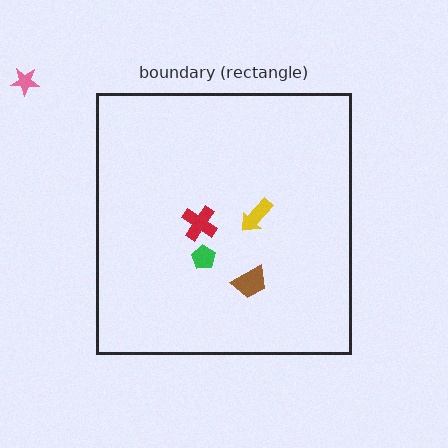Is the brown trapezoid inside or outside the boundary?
Inside.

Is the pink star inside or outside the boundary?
Outside.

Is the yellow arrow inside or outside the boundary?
Inside.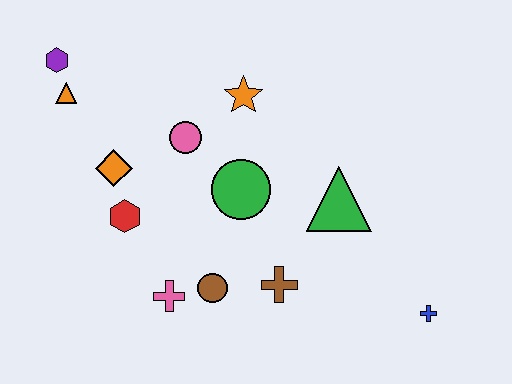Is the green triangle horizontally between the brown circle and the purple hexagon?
No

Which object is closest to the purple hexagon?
The orange triangle is closest to the purple hexagon.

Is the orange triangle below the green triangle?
No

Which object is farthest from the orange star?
The blue cross is farthest from the orange star.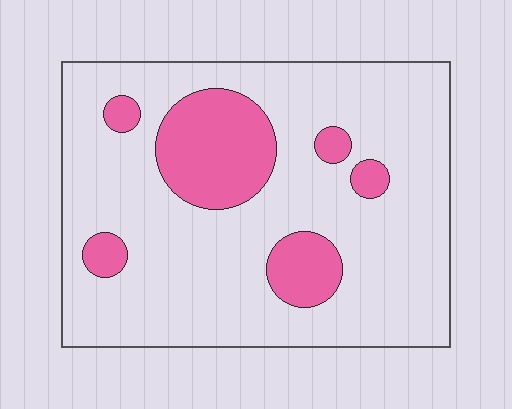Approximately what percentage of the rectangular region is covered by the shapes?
Approximately 20%.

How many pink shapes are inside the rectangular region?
6.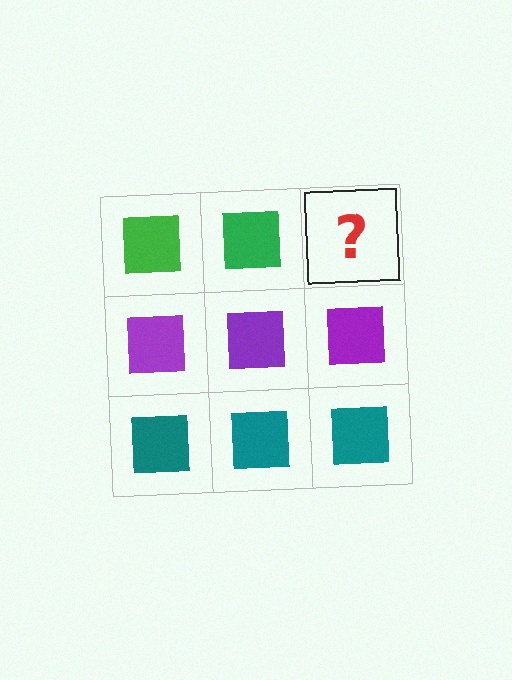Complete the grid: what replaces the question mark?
The question mark should be replaced with a green square.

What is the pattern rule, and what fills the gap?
The rule is that each row has a consistent color. The gap should be filled with a green square.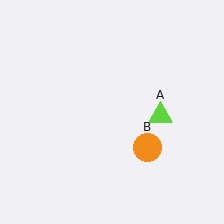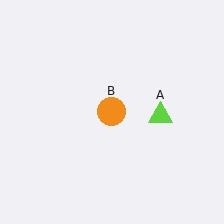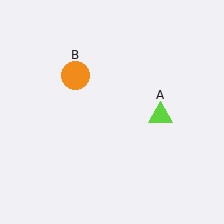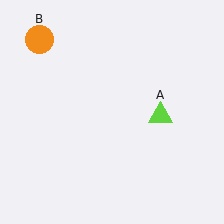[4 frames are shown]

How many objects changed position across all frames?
1 object changed position: orange circle (object B).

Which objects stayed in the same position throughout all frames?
Lime triangle (object A) remained stationary.